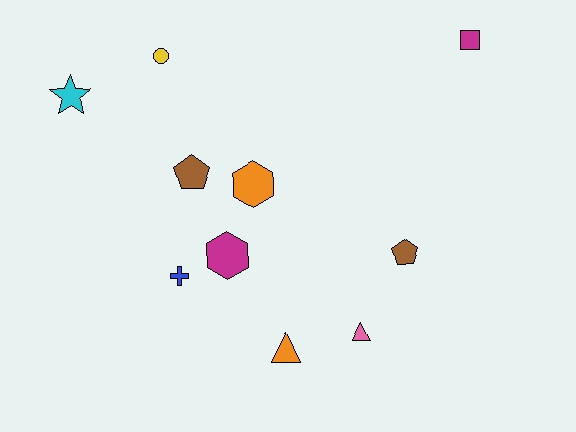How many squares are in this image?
There is 1 square.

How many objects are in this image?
There are 10 objects.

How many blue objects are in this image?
There is 1 blue object.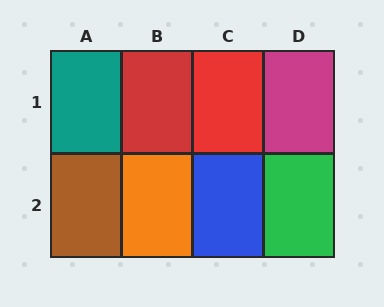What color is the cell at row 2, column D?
Green.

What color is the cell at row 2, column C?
Blue.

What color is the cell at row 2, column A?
Brown.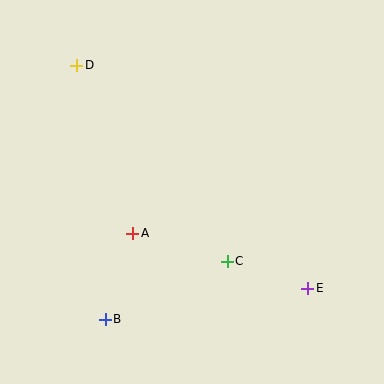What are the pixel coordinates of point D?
Point D is at (76, 65).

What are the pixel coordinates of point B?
Point B is at (105, 319).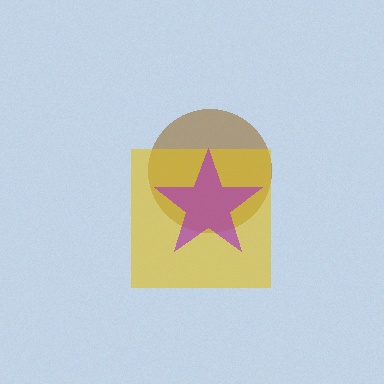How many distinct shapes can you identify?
There are 3 distinct shapes: a brown circle, a yellow square, a purple star.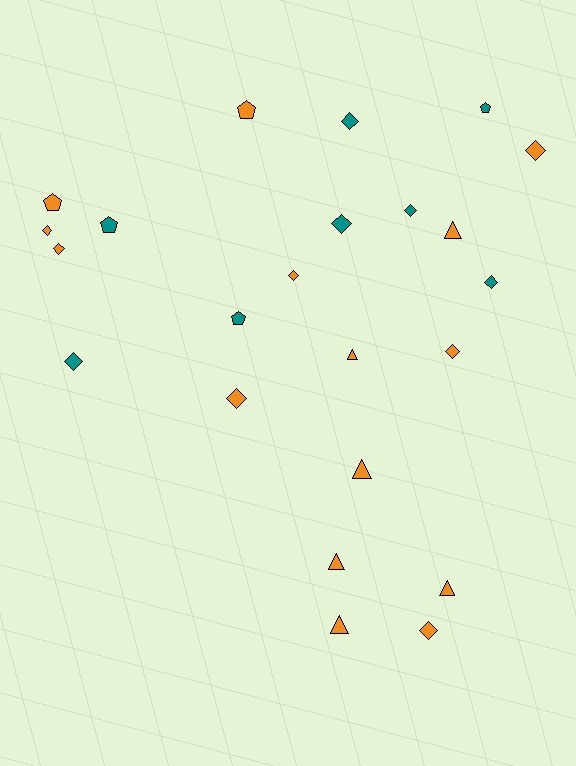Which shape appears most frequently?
Diamond, with 12 objects.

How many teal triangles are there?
There are no teal triangles.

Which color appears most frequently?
Orange, with 15 objects.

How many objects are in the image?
There are 23 objects.